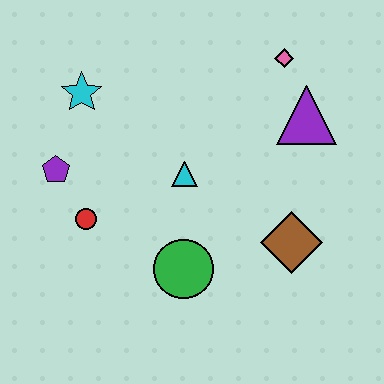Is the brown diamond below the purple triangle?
Yes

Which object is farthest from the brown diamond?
The cyan star is farthest from the brown diamond.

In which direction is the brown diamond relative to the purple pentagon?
The brown diamond is to the right of the purple pentagon.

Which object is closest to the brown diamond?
The green circle is closest to the brown diamond.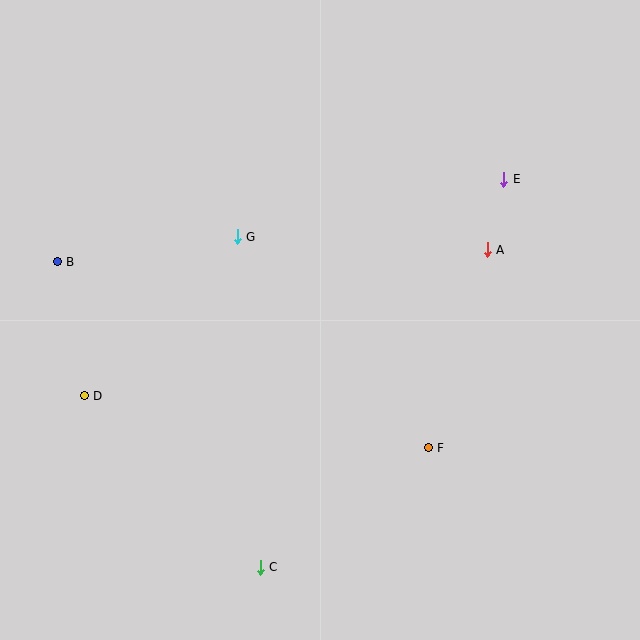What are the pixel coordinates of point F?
Point F is at (428, 448).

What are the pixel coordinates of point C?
Point C is at (260, 567).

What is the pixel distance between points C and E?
The distance between C and E is 458 pixels.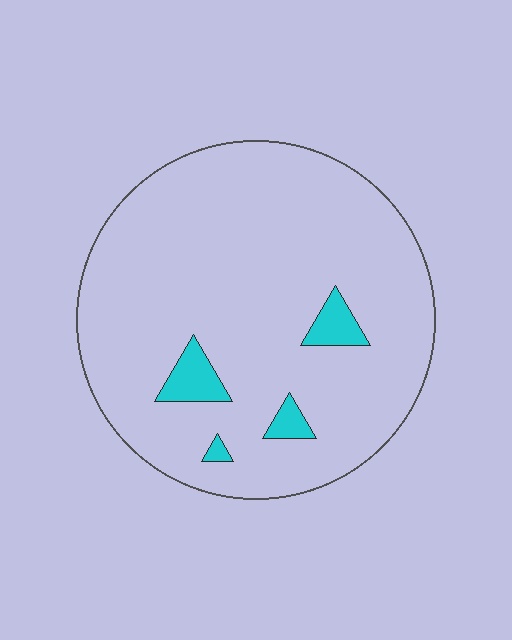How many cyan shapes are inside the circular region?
4.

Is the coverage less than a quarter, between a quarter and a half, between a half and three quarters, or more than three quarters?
Less than a quarter.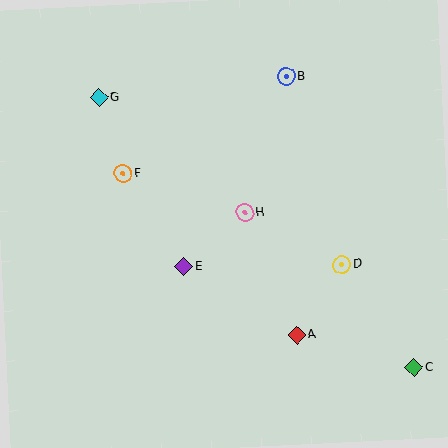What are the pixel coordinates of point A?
Point A is at (297, 335).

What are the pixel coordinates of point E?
Point E is at (184, 267).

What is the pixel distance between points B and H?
The distance between B and H is 142 pixels.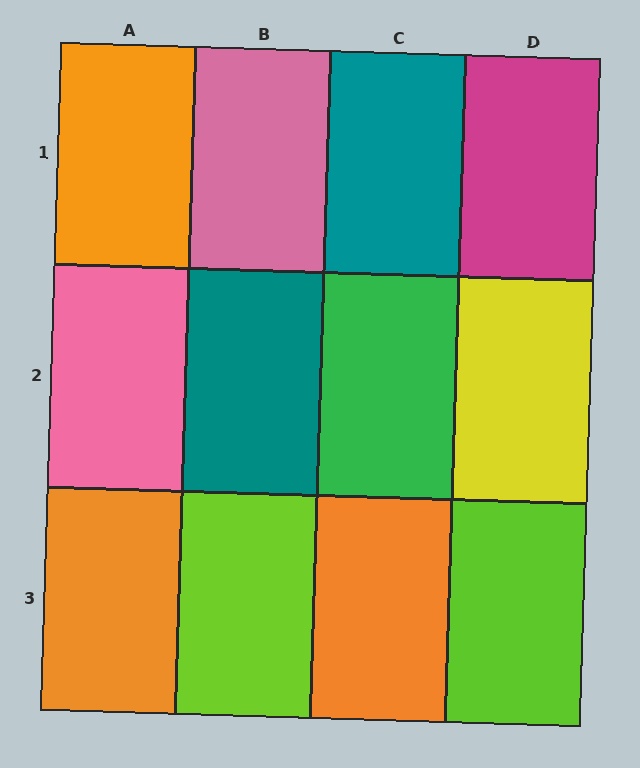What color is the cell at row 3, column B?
Lime.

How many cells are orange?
3 cells are orange.